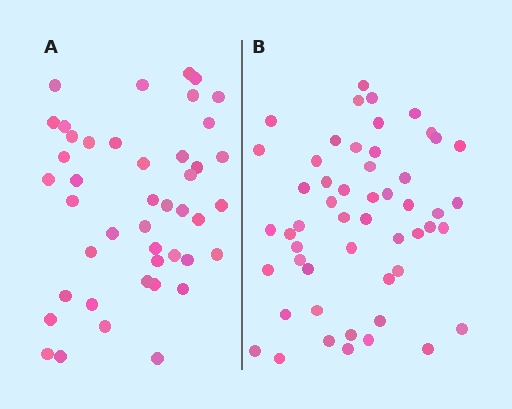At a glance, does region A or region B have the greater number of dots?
Region B (the right region) has more dots.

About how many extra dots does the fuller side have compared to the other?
Region B has roughly 8 or so more dots than region A.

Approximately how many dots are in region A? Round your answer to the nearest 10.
About 40 dots. (The exact count is 44, which rounds to 40.)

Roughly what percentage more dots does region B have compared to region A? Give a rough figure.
About 20% more.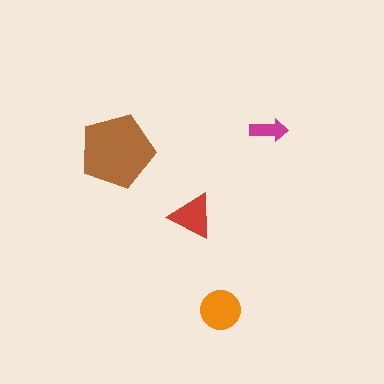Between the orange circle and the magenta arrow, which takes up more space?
The orange circle.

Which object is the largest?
The brown pentagon.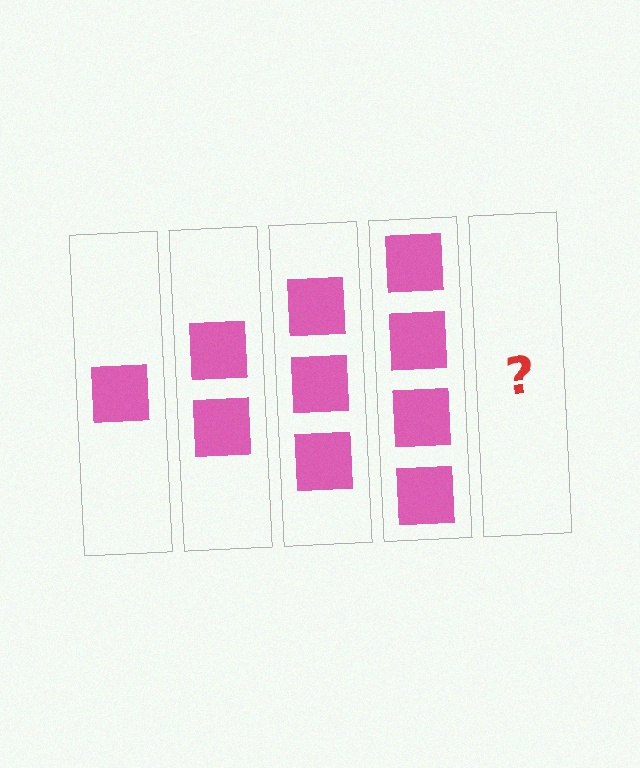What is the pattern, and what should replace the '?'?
The pattern is that each step adds one more square. The '?' should be 5 squares.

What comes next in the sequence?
The next element should be 5 squares.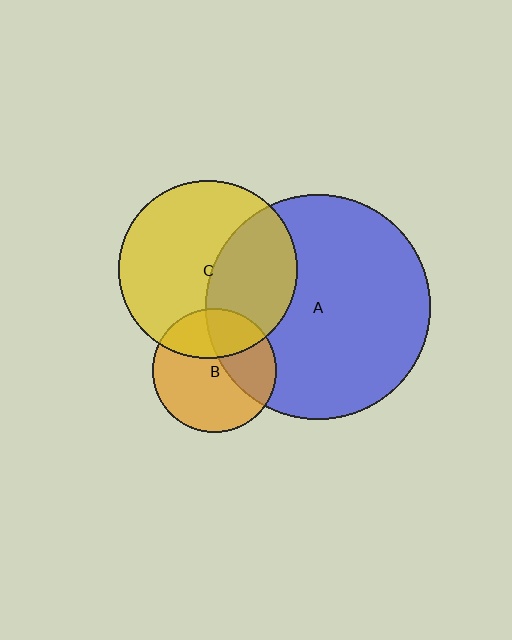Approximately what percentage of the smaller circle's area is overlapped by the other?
Approximately 35%.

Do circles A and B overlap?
Yes.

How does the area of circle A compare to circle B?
Approximately 3.3 times.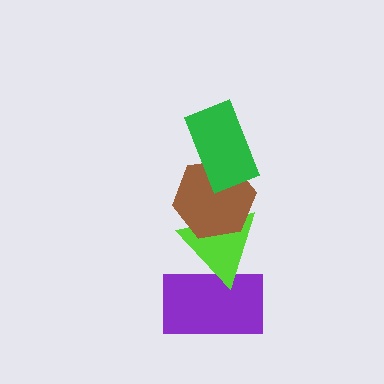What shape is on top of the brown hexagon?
The green rectangle is on top of the brown hexagon.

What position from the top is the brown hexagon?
The brown hexagon is 2nd from the top.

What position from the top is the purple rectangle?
The purple rectangle is 4th from the top.